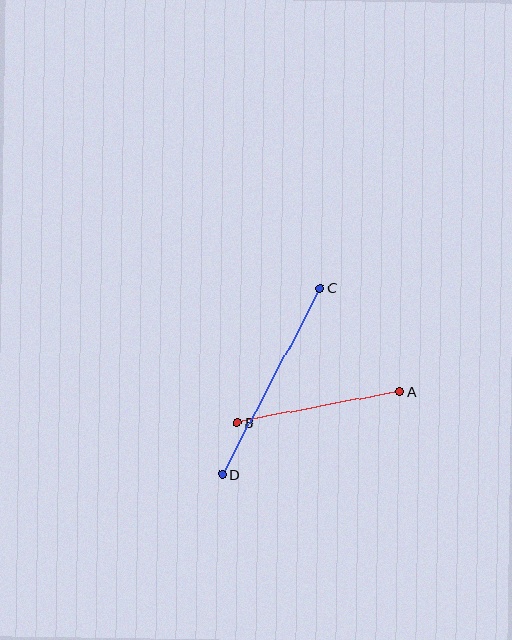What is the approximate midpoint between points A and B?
The midpoint is at approximately (318, 407) pixels.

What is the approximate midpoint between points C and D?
The midpoint is at approximately (271, 381) pixels.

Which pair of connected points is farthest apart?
Points C and D are farthest apart.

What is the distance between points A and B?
The distance is approximately 166 pixels.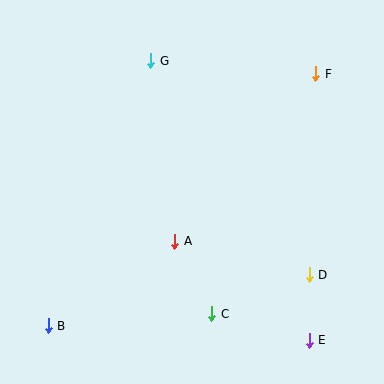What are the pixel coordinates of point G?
Point G is at (151, 61).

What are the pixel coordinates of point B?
Point B is at (48, 326).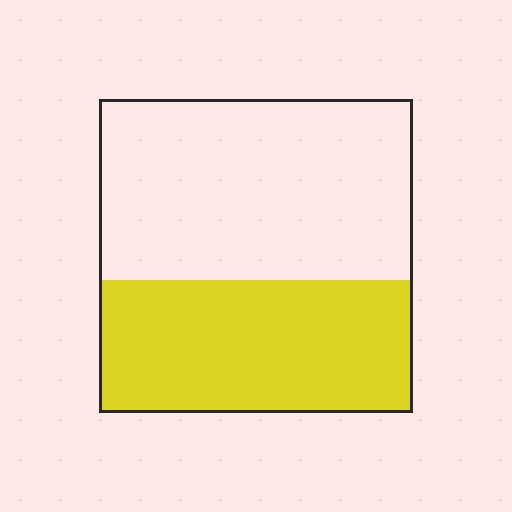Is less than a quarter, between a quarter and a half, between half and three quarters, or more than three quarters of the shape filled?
Between a quarter and a half.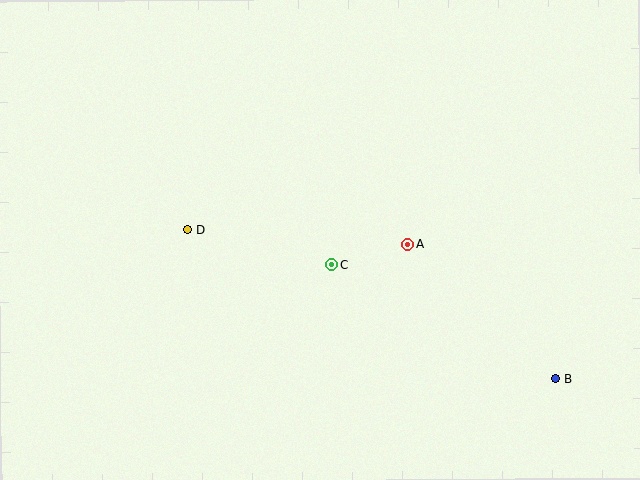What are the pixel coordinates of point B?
Point B is at (556, 379).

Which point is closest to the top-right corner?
Point A is closest to the top-right corner.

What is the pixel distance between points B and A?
The distance between B and A is 200 pixels.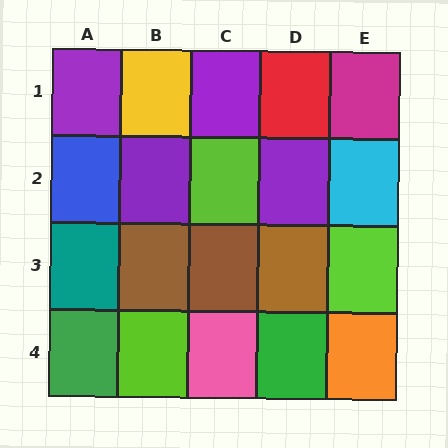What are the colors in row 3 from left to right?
Teal, brown, brown, brown, lime.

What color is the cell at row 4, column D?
Green.